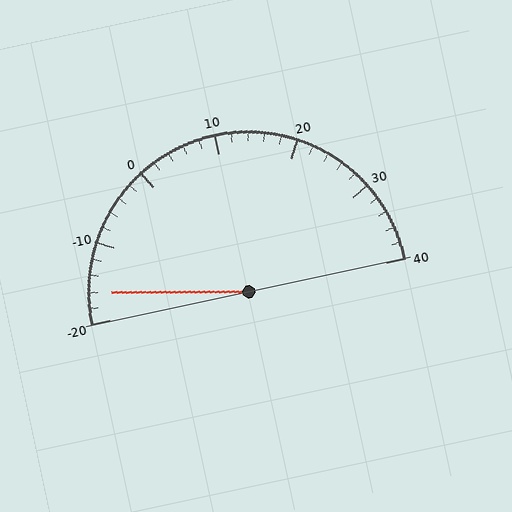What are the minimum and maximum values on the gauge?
The gauge ranges from -20 to 40.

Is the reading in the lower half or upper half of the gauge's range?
The reading is in the lower half of the range (-20 to 40).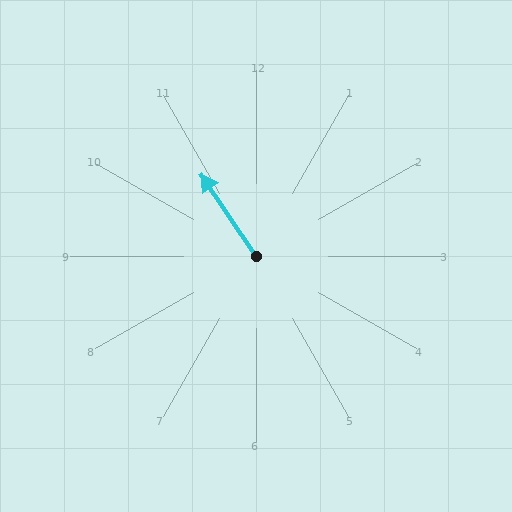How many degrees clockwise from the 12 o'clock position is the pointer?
Approximately 326 degrees.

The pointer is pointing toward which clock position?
Roughly 11 o'clock.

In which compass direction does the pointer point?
Northwest.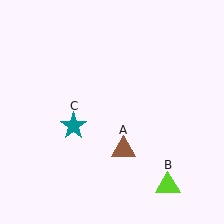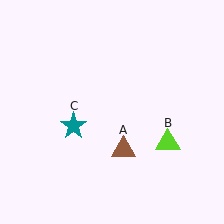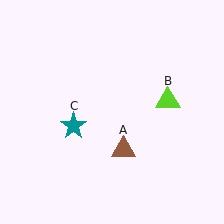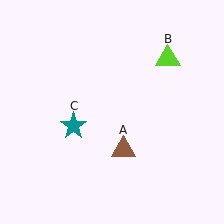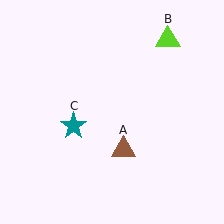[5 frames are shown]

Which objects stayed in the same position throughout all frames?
Brown triangle (object A) and teal star (object C) remained stationary.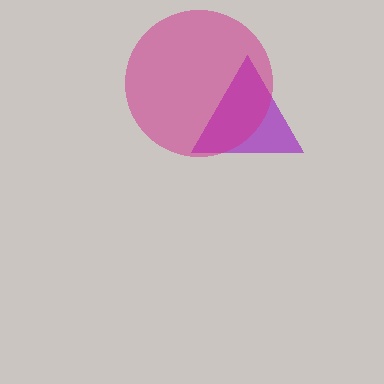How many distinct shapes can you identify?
There are 2 distinct shapes: a purple triangle, a magenta circle.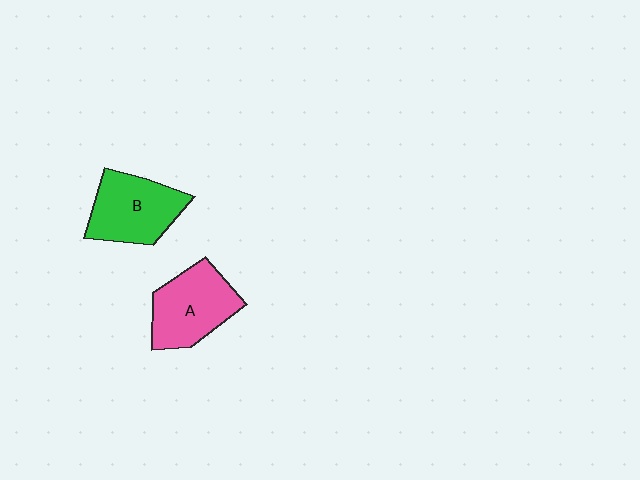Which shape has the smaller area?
Shape B (green).